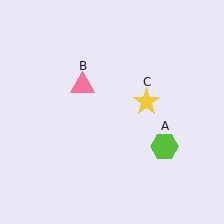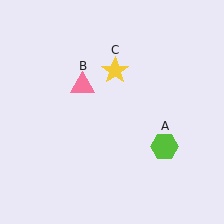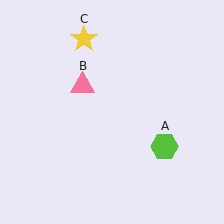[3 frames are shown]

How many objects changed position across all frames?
1 object changed position: yellow star (object C).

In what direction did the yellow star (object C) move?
The yellow star (object C) moved up and to the left.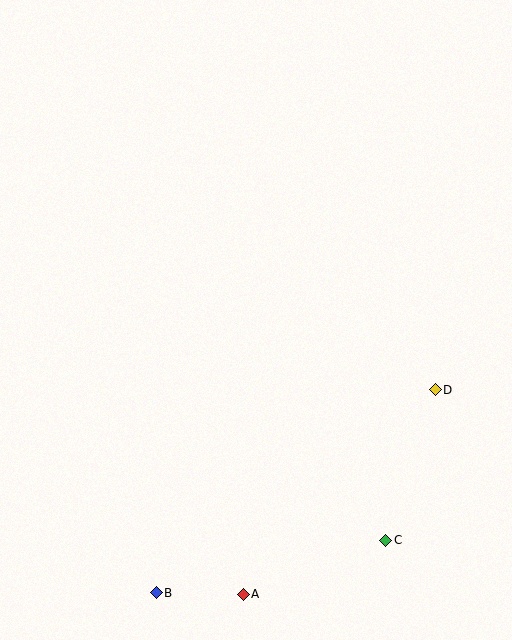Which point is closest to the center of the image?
Point D at (435, 390) is closest to the center.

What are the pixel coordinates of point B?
Point B is at (156, 593).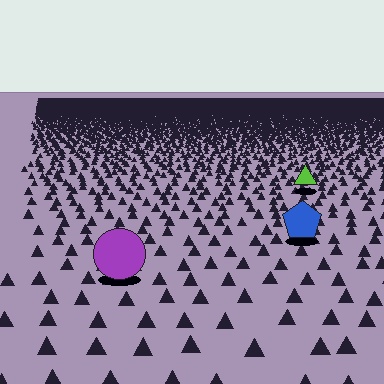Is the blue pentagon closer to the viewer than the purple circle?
No. The purple circle is closer — you can tell from the texture gradient: the ground texture is coarser near it.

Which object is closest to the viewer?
The purple circle is closest. The texture marks near it are larger and more spread out.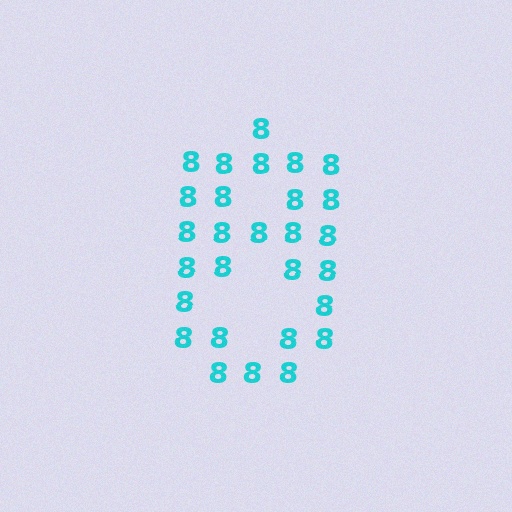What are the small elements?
The small elements are digit 8's.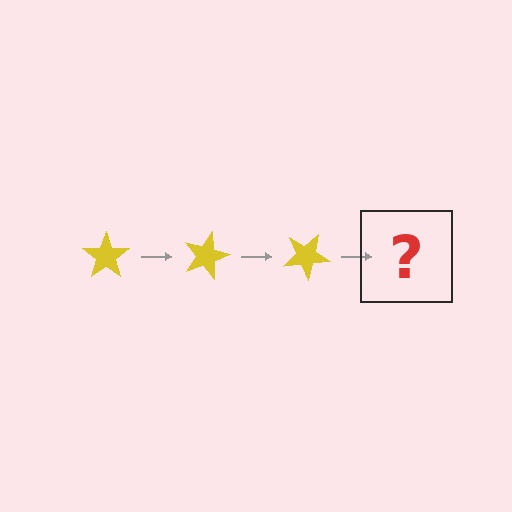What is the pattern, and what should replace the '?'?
The pattern is that the star rotates 15 degrees each step. The '?' should be a yellow star rotated 45 degrees.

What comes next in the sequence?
The next element should be a yellow star rotated 45 degrees.